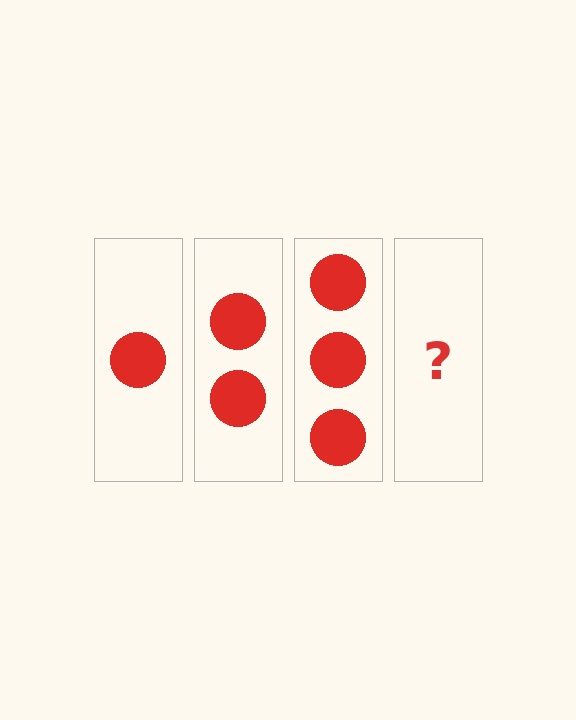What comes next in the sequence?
The next element should be 4 circles.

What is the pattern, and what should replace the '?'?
The pattern is that each step adds one more circle. The '?' should be 4 circles.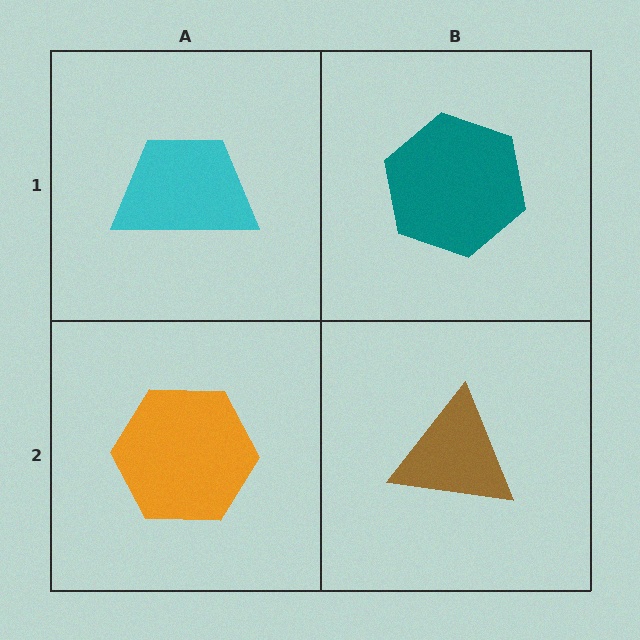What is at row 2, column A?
An orange hexagon.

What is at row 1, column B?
A teal hexagon.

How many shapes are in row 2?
2 shapes.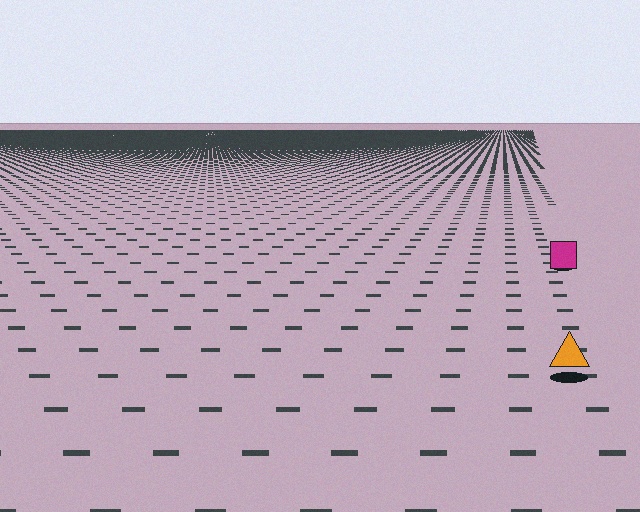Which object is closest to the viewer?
The orange triangle is closest. The texture marks near it are larger and more spread out.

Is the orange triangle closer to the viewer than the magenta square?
Yes. The orange triangle is closer — you can tell from the texture gradient: the ground texture is coarser near it.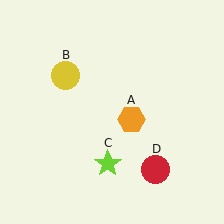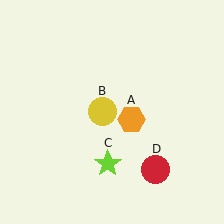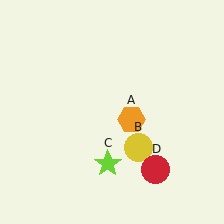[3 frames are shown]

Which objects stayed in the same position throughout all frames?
Orange hexagon (object A) and lime star (object C) and red circle (object D) remained stationary.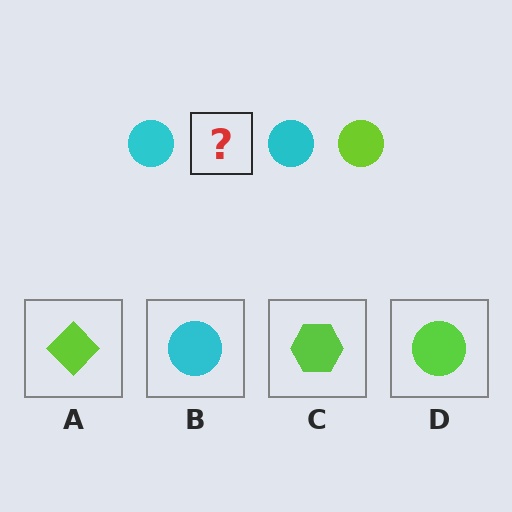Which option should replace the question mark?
Option D.